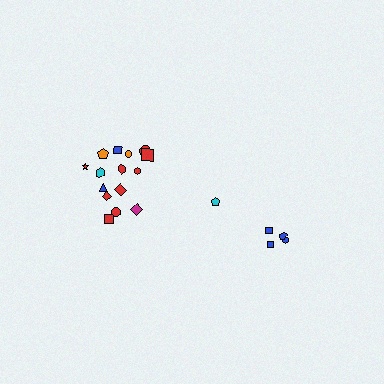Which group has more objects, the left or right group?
The left group.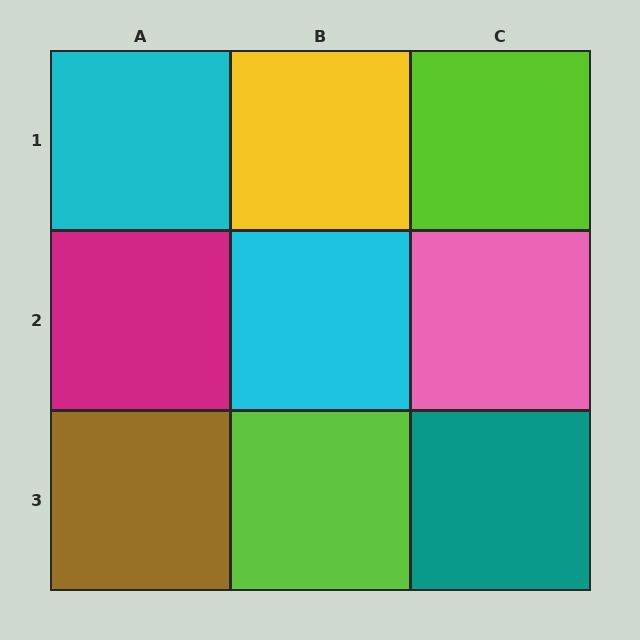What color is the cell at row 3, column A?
Brown.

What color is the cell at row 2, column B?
Cyan.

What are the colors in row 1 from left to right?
Cyan, yellow, lime.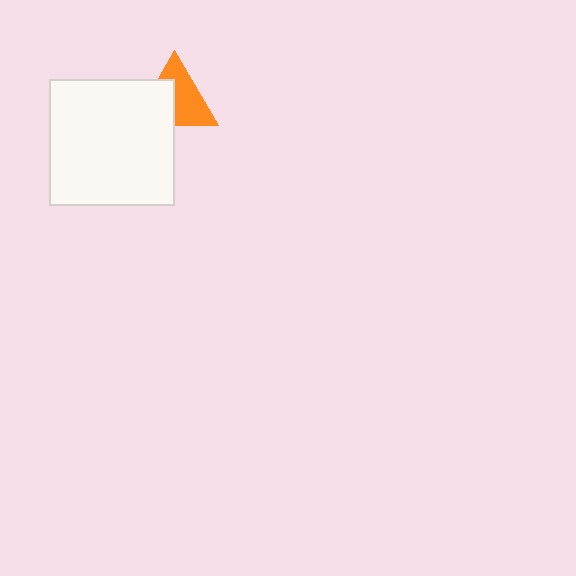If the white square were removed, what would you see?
You would see the complete orange triangle.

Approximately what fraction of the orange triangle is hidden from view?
Roughly 43% of the orange triangle is hidden behind the white square.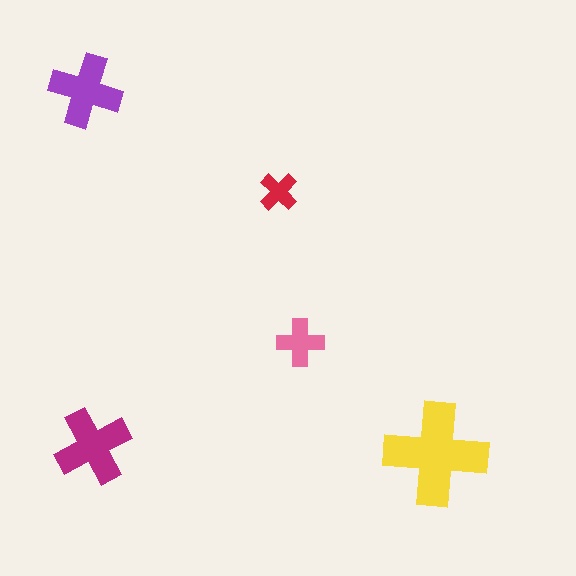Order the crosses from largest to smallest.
the yellow one, the magenta one, the purple one, the pink one, the red one.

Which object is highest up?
The purple cross is topmost.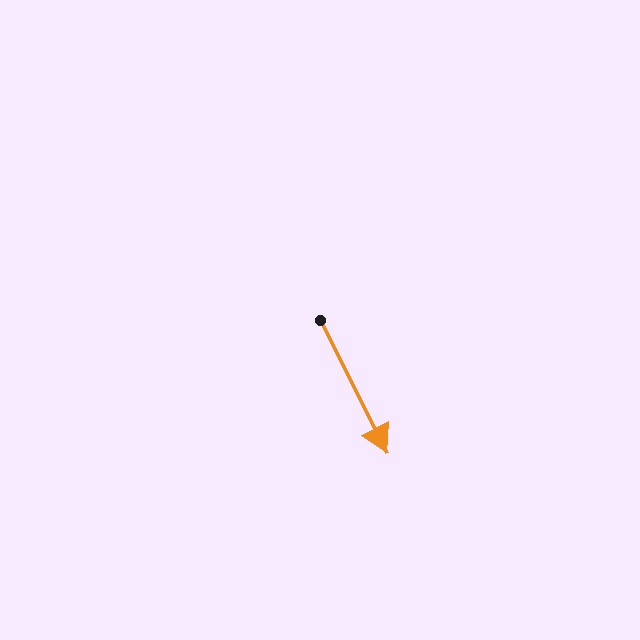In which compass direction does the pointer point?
Southeast.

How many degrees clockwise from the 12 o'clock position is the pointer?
Approximately 153 degrees.